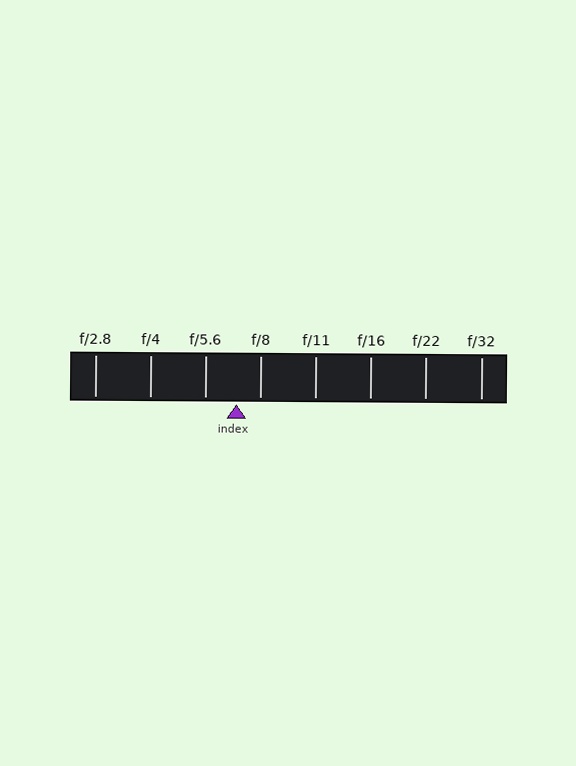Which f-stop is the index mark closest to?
The index mark is closest to f/8.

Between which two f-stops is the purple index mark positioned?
The index mark is between f/5.6 and f/8.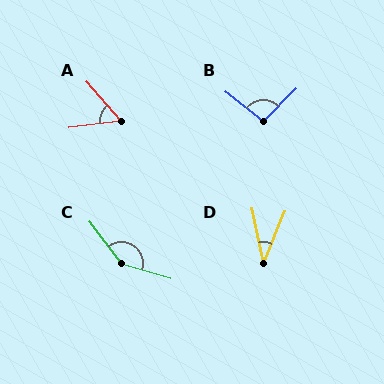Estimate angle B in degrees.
Approximately 96 degrees.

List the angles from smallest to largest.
D (34°), A (56°), B (96°), C (143°).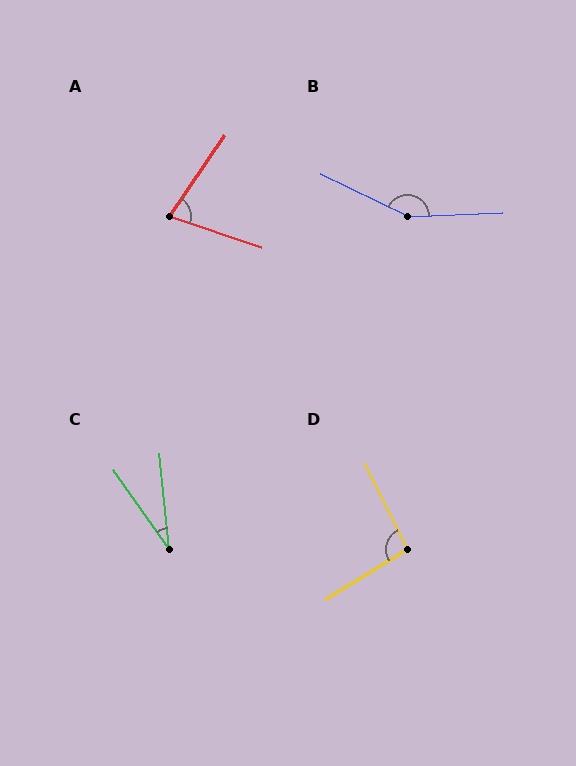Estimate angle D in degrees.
Approximately 95 degrees.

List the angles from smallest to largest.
C (30°), A (74°), D (95°), B (152°).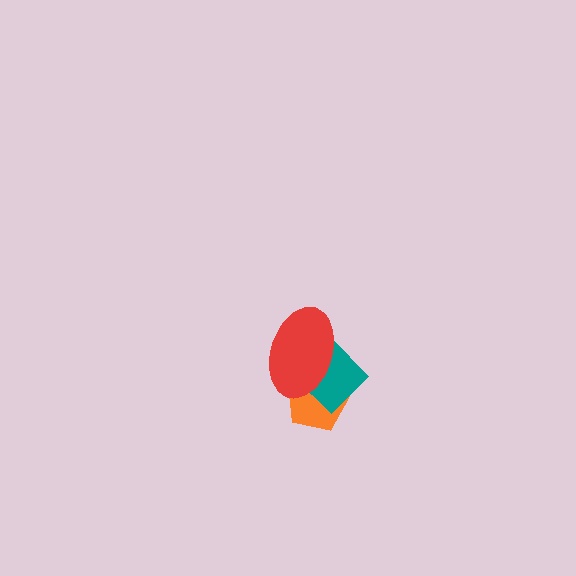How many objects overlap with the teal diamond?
2 objects overlap with the teal diamond.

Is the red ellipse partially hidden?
No, no other shape covers it.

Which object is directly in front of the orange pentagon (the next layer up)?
The teal diamond is directly in front of the orange pentagon.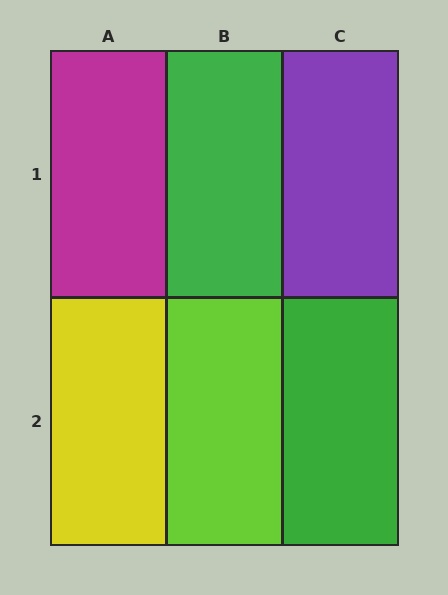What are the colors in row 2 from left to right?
Yellow, lime, green.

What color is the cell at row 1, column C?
Purple.